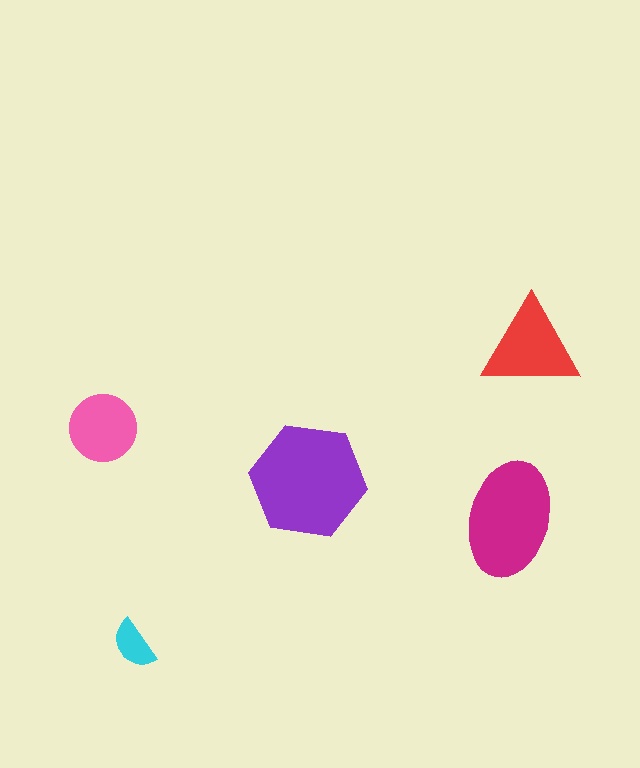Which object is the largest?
The purple hexagon.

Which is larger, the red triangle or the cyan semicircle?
The red triangle.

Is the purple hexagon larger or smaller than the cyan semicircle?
Larger.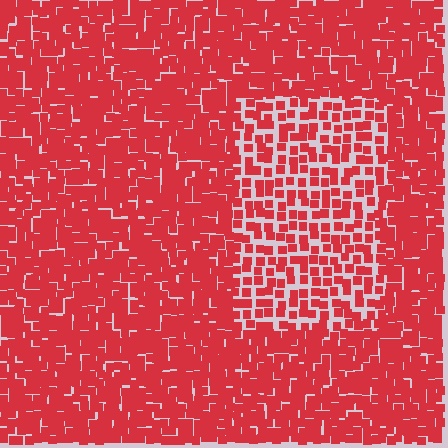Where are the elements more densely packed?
The elements are more densely packed outside the rectangle boundary.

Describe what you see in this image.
The image contains small red elements arranged at two different densities. A rectangle-shaped region is visible where the elements are less densely packed than the surrounding area.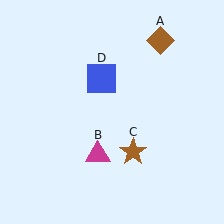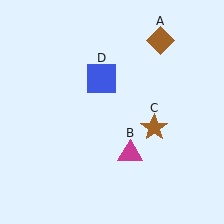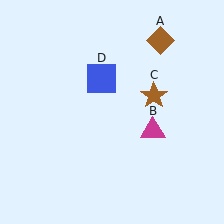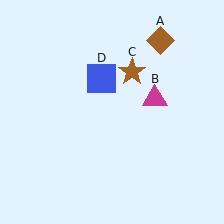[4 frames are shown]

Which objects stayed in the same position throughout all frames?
Brown diamond (object A) and blue square (object D) remained stationary.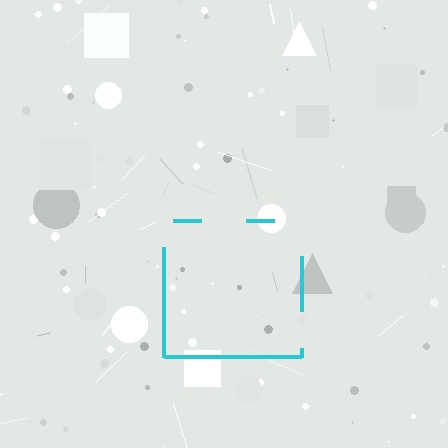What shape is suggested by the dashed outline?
The dashed outline suggests a square.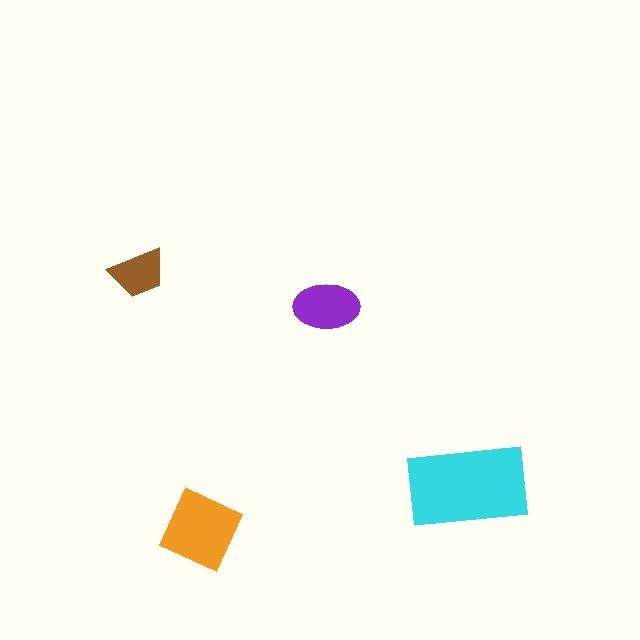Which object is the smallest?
The brown trapezoid.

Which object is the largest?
The cyan rectangle.